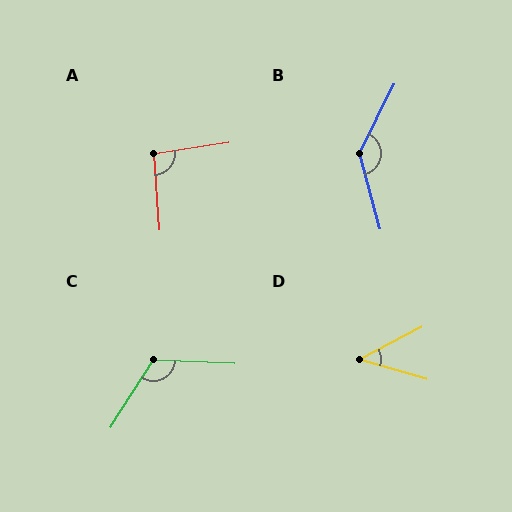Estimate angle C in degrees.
Approximately 120 degrees.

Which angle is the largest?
B, at approximately 139 degrees.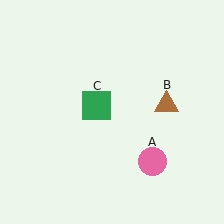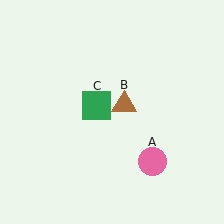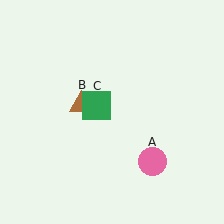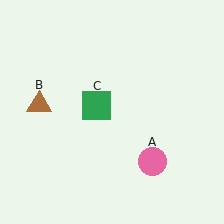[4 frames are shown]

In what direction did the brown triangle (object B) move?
The brown triangle (object B) moved left.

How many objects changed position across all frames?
1 object changed position: brown triangle (object B).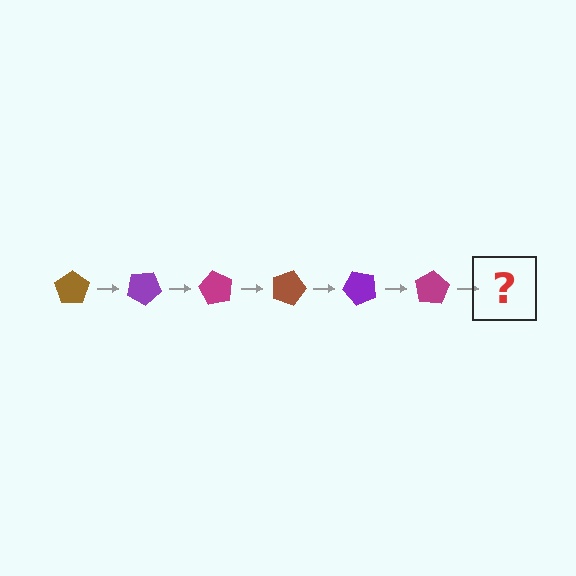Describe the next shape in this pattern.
It should be a brown pentagon, rotated 180 degrees from the start.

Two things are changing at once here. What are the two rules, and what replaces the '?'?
The two rules are that it rotates 30 degrees each step and the color cycles through brown, purple, and magenta. The '?' should be a brown pentagon, rotated 180 degrees from the start.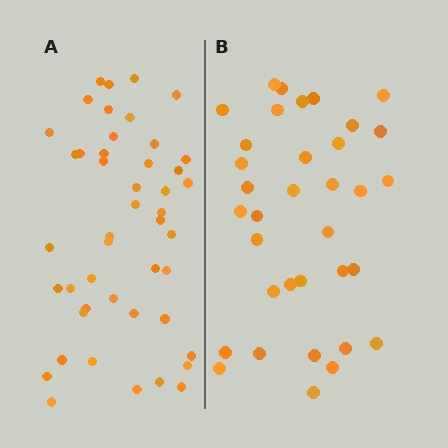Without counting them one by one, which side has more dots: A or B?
Region A (the left region) has more dots.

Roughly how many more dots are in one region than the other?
Region A has roughly 12 or so more dots than region B.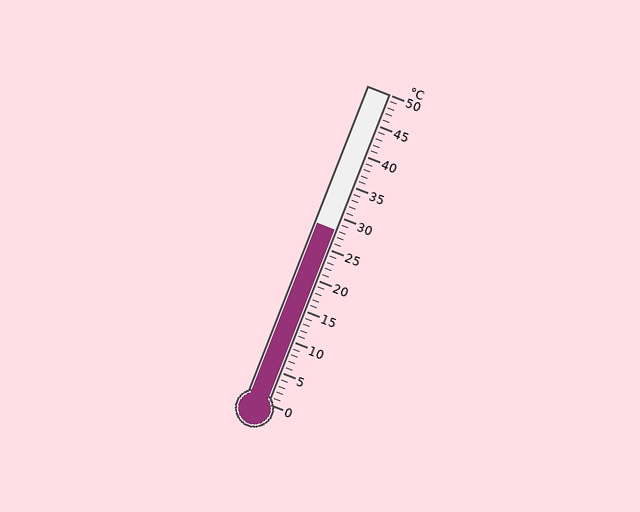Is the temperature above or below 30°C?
The temperature is below 30°C.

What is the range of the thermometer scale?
The thermometer scale ranges from 0°C to 50°C.